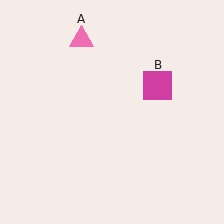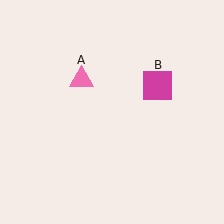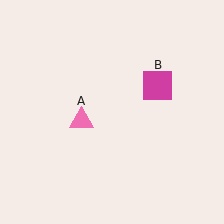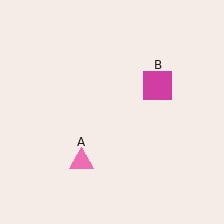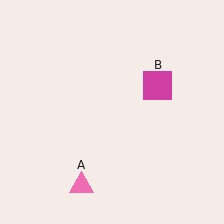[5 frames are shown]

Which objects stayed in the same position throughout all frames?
Magenta square (object B) remained stationary.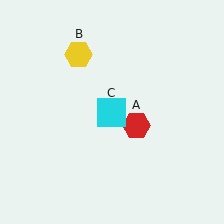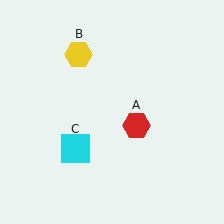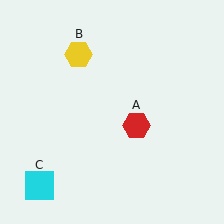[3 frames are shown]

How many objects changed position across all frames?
1 object changed position: cyan square (object C).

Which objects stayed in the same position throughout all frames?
Red hexagon (object A) and yellow hexagon (object B) remained stationary.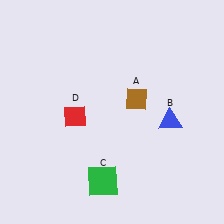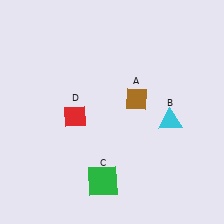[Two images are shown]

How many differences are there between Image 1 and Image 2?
There is 1 difference between the two images.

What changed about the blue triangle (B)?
In Image 1, B is blue. In Image 2, it changed to cyan.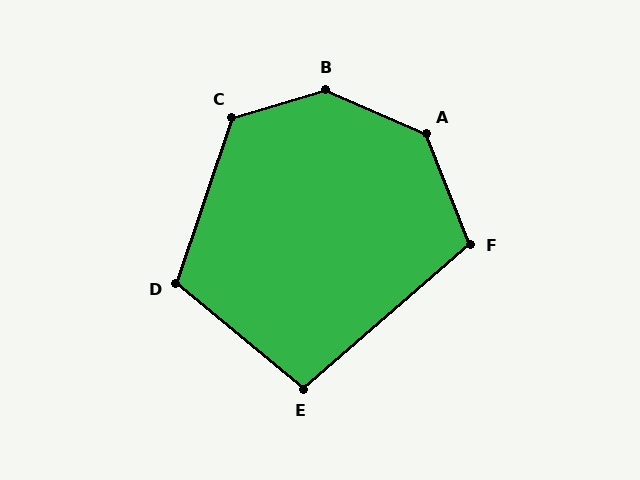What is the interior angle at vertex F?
Approximately 109 degrees (obtuse).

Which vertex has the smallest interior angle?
E, at approximately 99 degrees.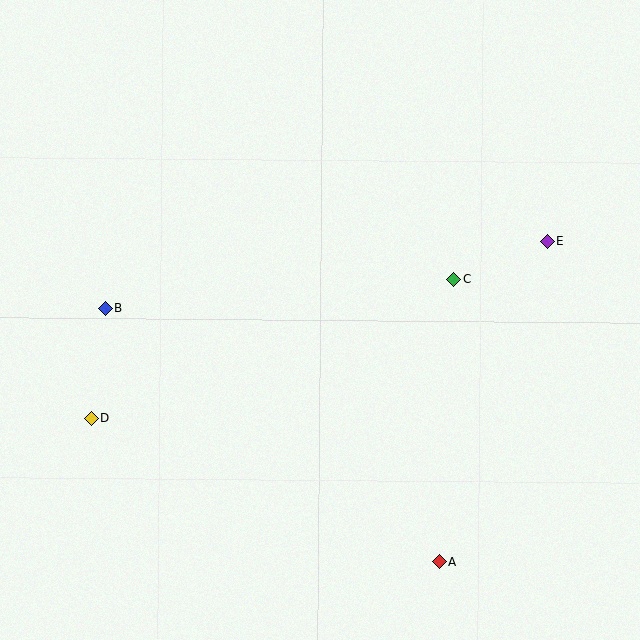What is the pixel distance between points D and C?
The distance between D and C is 388 pixels.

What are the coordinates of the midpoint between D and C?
The midpoint between D and C is at (273, 349).